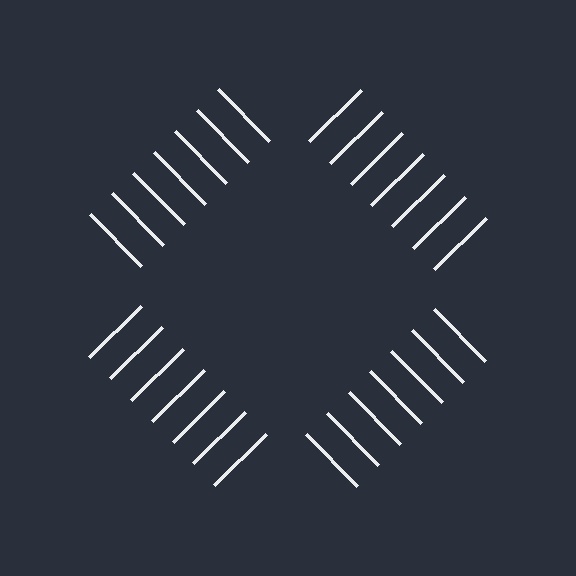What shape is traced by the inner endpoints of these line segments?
An illusory square — the line segments terminate on its edges but no continuous stroke is drawn.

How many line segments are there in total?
28 — 7 along each of the 4 edges.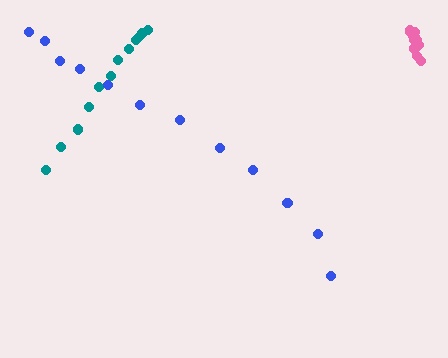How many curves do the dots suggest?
There are 3 distinct paths.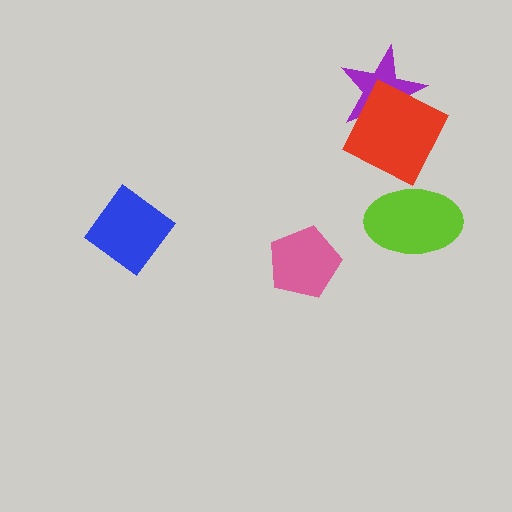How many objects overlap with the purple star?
1 object overlaps with the purple star.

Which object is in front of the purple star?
The red square is in front of the purple star.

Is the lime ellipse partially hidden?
No, no other shape covers it.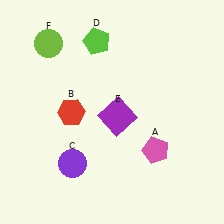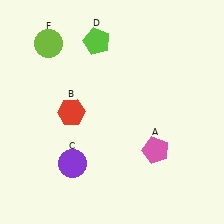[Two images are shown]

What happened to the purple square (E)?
The purple square (E) was removed in Image 2. It was in the bottom-right area of Image 1.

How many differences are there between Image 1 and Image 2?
There is 1 difference between the two images.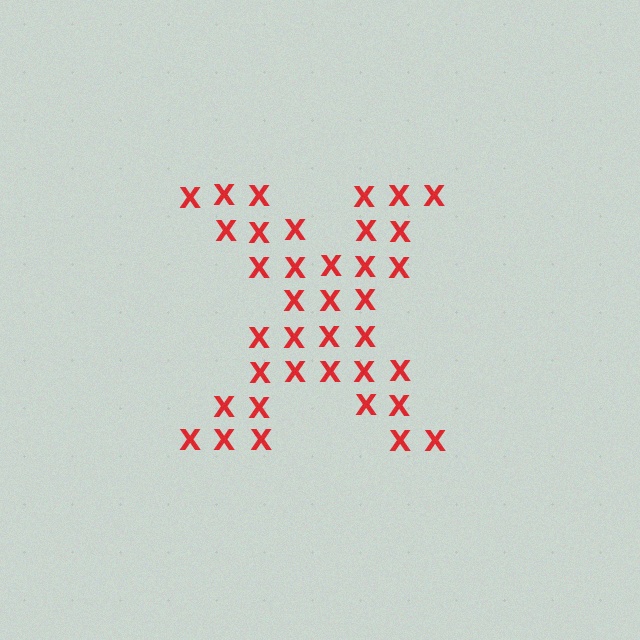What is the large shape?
The large shape is the letter X.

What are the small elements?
The small elements are letter X's.